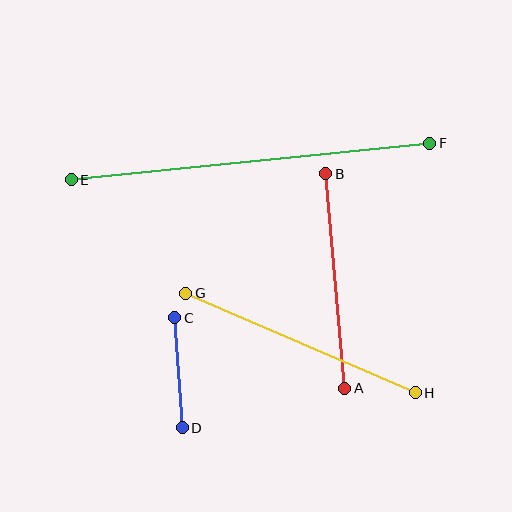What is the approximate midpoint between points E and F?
The midpoint is at approximately (250, 161) pixels.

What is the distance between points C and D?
The distance is approximately 110 pixels.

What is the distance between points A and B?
The distance is approximately 215 pixels.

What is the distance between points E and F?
The distance is approximately 360 pixels.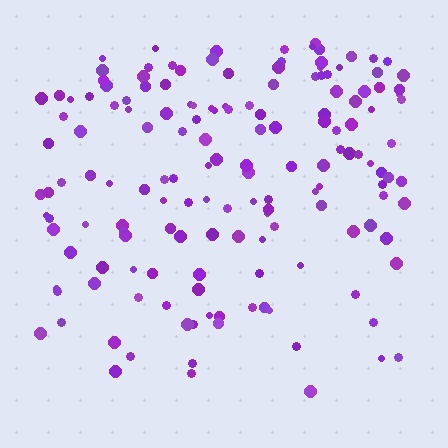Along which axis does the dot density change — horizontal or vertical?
Vertical.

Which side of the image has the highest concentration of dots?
The top.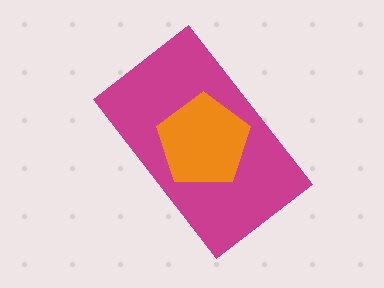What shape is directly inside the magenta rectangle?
The orange pentagon.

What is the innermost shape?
The orange pentagon.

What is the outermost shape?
The magenta rectangle.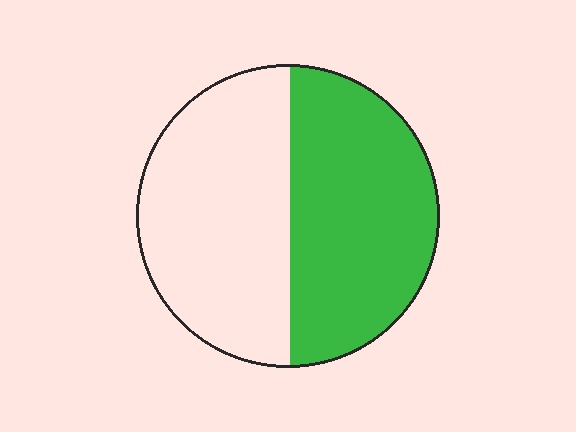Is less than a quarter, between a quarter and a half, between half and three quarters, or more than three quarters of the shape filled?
Between a quarter and a half.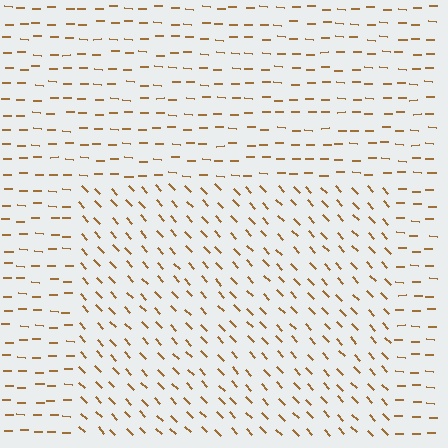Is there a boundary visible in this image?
Yes, there is a texture boundary formed by a change in line orientation.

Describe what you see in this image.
The image is filled with small brown line segments. A rectangle region in the image has lines oriented differently from the surrounding lines, creating a visible texture boundary.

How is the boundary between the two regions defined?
The boundary is defined purely by a change in line orientation (approximately 45 degrees difference). All lines are the same color and thickness.